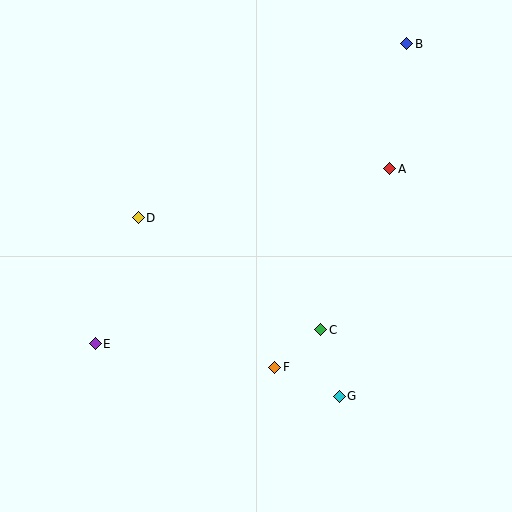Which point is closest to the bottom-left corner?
Point E is closest to the bottom-left corner.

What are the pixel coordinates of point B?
Point B is at (407, 44).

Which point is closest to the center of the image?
Point C at (321, 330) is closest to the center.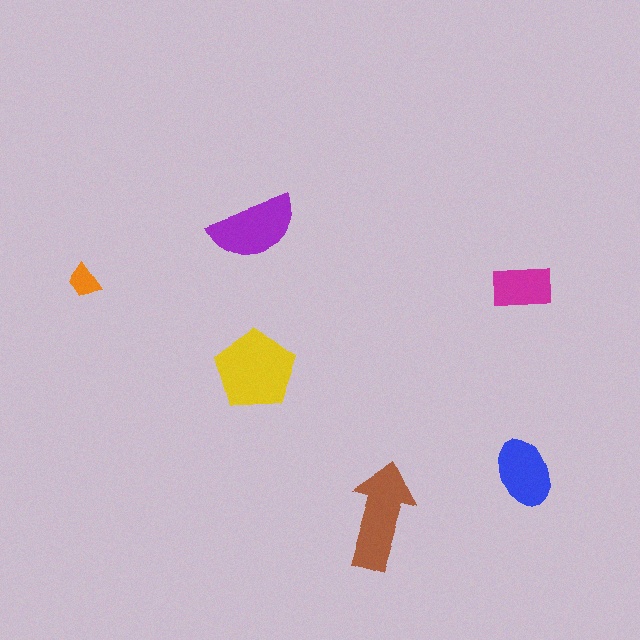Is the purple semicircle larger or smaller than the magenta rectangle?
Larger.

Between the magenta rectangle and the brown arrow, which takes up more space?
The brown arrow.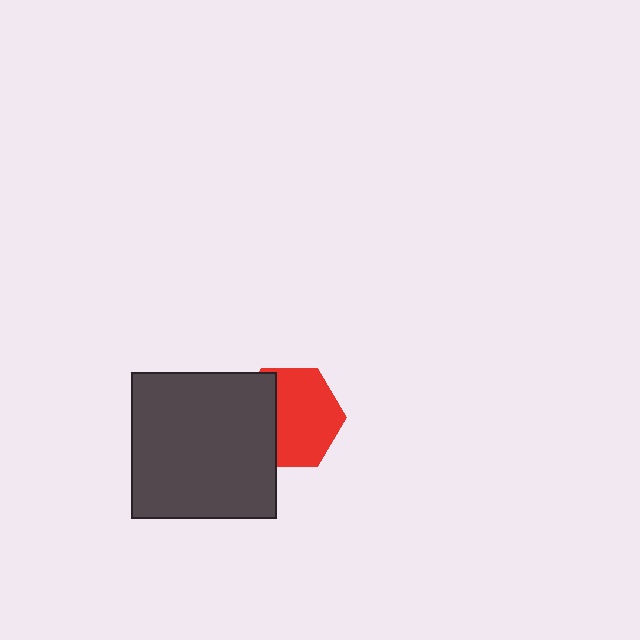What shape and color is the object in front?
The object in front is a dark gray square.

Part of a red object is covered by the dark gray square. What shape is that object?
It is a hexagon.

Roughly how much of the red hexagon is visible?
About half of it is visible (roughly 65%).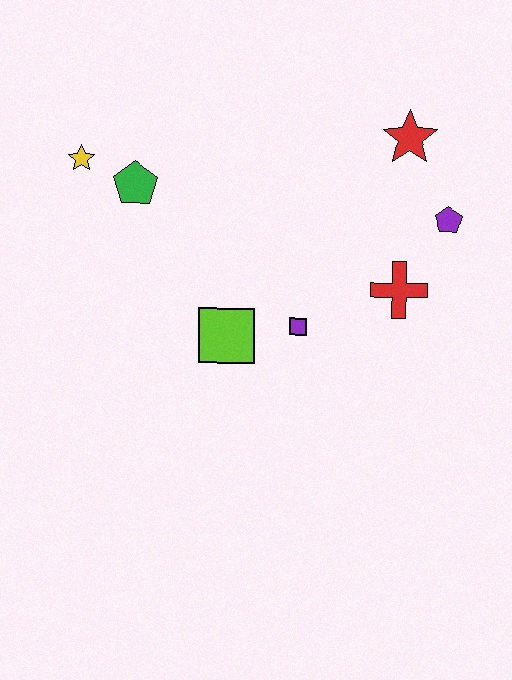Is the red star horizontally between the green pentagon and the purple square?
No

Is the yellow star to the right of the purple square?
No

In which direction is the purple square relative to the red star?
The purple square is below the red star.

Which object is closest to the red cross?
The purple pentagon is closest to the red cross.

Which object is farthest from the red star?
The yellow star is farthest from the red star.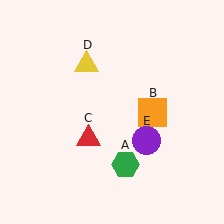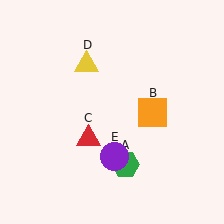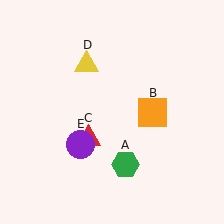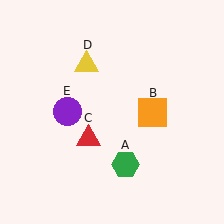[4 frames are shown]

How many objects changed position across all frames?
1 object changed position: purple circle (object E).